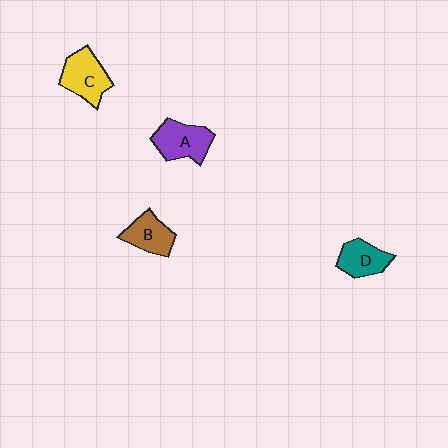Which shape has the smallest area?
Shape D (teal).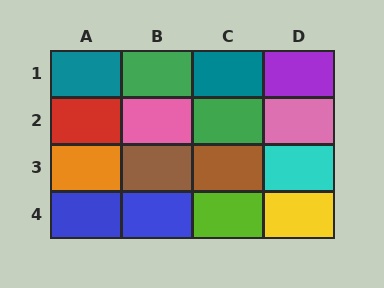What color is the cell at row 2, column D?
Pink.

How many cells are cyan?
1 cell is cyan.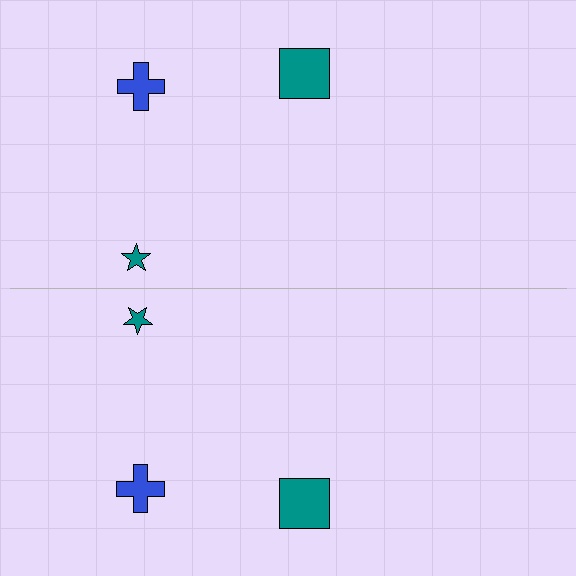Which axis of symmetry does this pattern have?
The pattern has a horizontal axis of symmetry running through the center of the image.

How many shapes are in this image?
There are 6 shapes in this image.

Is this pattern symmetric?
Yes, this pattern has bilateral (reflection) symmetry.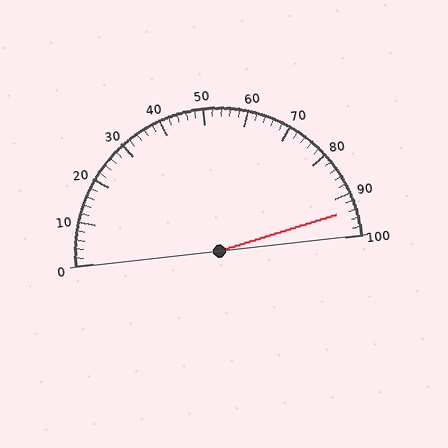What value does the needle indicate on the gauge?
The needle indicates approximately 94.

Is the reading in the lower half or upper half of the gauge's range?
The reading is in the upper half of the range (0 to 100).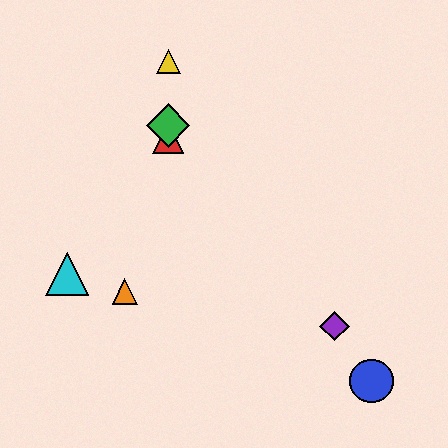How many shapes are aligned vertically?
3 shapes (the red triangle, the green diamond, the yellow triangle) are aligned vertically.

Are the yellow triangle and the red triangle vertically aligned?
Yes, both are at x≈168.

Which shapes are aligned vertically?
The red triangle, the green diamond, the yellow triangle are aligned vertically.